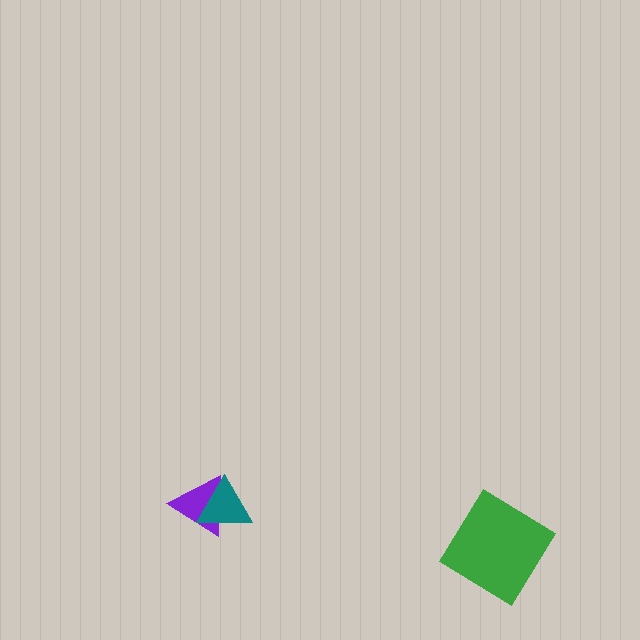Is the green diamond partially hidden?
No, no other shape covers it.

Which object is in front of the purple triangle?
The teal triangle is in front of the purple triangle.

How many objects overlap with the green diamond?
0 objects overlap with the green diamond.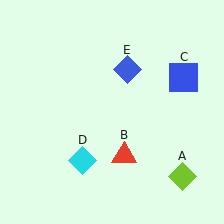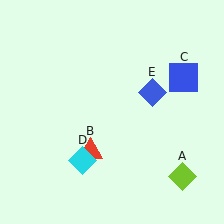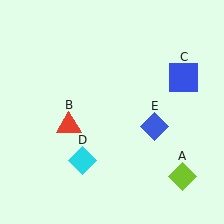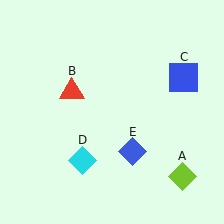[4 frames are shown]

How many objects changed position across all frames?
2 objects changed position: red triangle (object B), blue diamond (object E).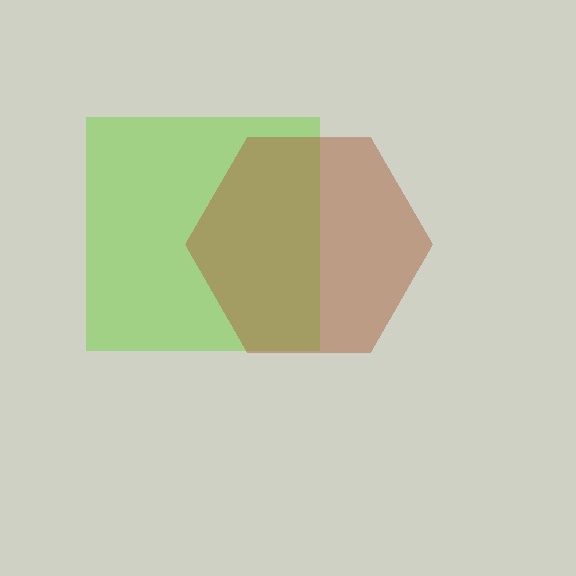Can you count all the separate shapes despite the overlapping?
Yes, there are 2 separate shapes.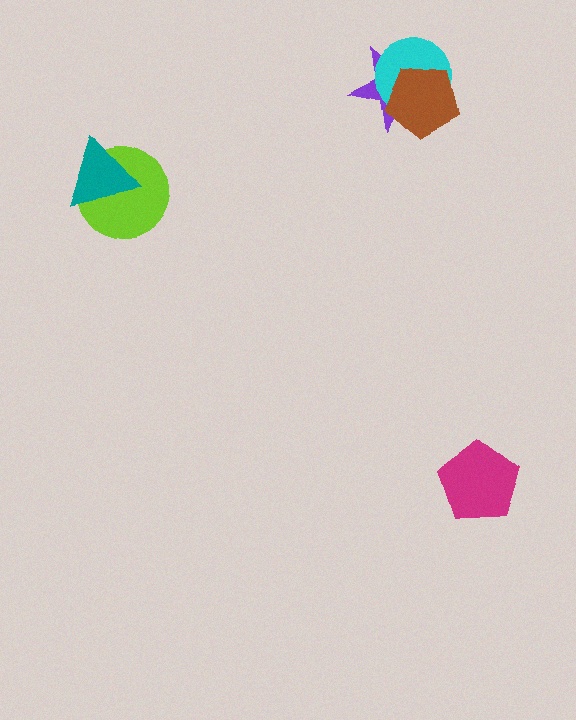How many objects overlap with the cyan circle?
2 objects overlap with the cyan circle.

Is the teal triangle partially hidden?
No, no other shape covers it.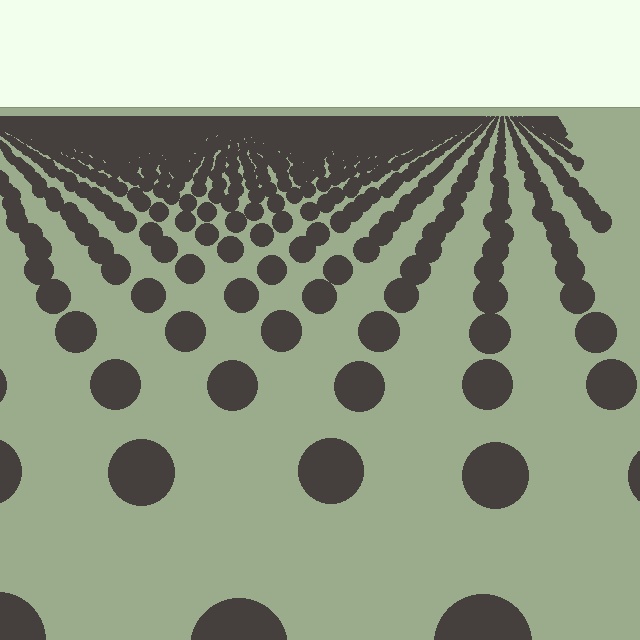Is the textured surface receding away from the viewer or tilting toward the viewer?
The surface is receding away from the viewer. Texture elements get smaller and denser toward the top.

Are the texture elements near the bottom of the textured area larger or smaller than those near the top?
Larger. Near the bottom, elements are closer to the viewer and appear at a bigger on-screen size.